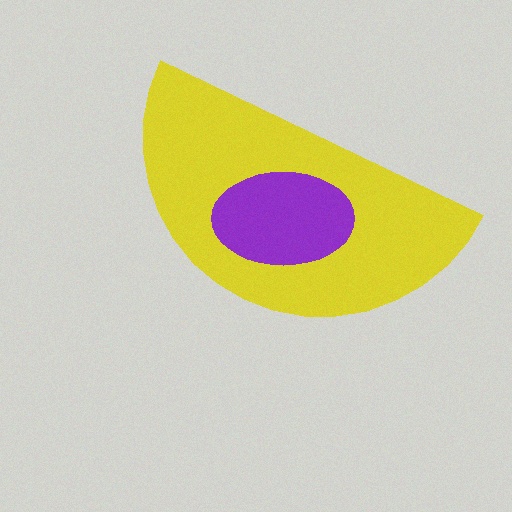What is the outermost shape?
The yellow semicircle.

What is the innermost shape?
The purple ellipse.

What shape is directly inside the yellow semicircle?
The purple ellipse.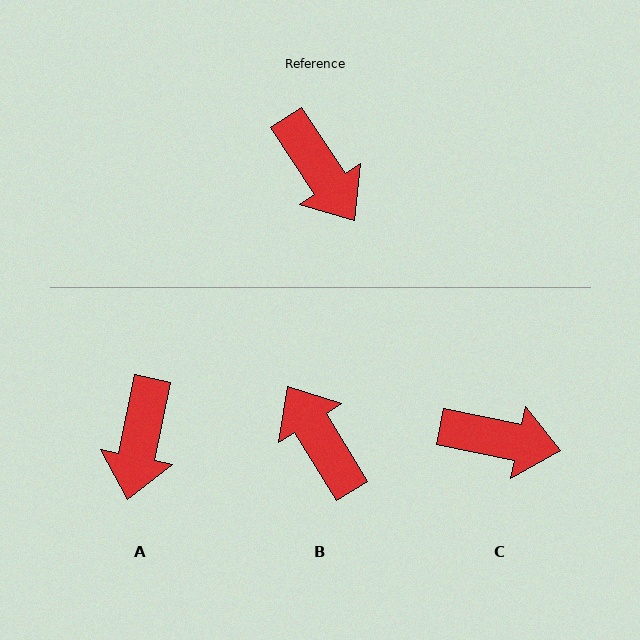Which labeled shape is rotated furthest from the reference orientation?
B, about 178 degrees away.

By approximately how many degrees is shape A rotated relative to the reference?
Approximately 45 degrees clockwise.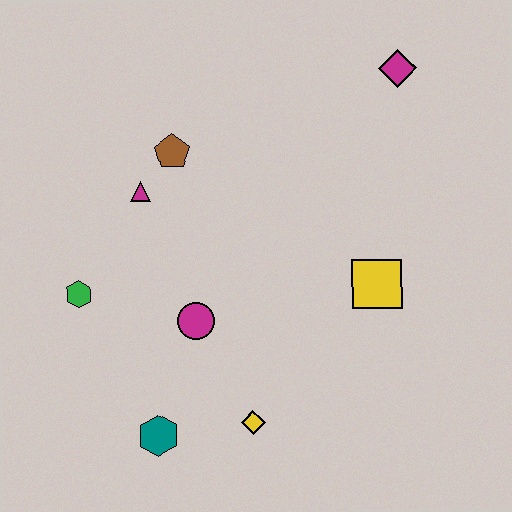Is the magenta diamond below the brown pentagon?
No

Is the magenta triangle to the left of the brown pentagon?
Yes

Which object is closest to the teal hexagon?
The yellow diamond is closest to the teal hexagon.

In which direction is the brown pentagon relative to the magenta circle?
The brown pentagon is above the magenta circle.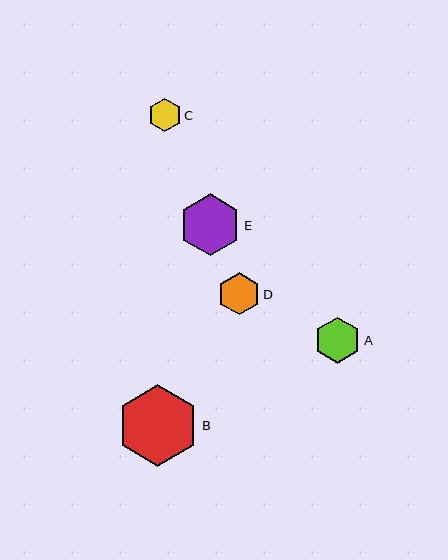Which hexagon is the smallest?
Hexagon C is the smallest with a size of approximately 33 pixels.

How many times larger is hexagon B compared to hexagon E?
Hexagon B is approximately 1.3 times the size of hexagon E.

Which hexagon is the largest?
Hexagon B is the largest with a size of approximately 81 pixels.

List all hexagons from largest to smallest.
From largest to smallest: B, E, A, D, C.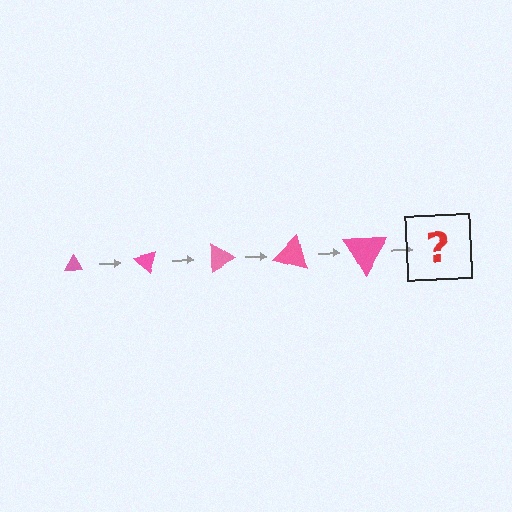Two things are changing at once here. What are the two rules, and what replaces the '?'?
The two rules are that the triangle grows larger each step and it rotates 45 degrees each step. The '?' should be a triangle, larger than the previous one and rotated 225 degrees from the start.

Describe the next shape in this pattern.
It should be a triangle, larger than the previous one and rotated 225 degrees from the start.